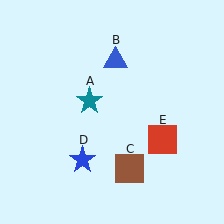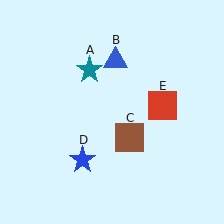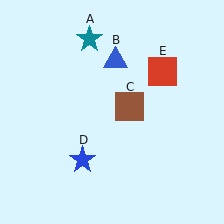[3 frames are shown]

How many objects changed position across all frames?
3 objects changed position: teal star (object A), brown square (object C), red square (object E).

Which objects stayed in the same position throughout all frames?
Blue triangle (object B) and blue star (object D) remained stationary.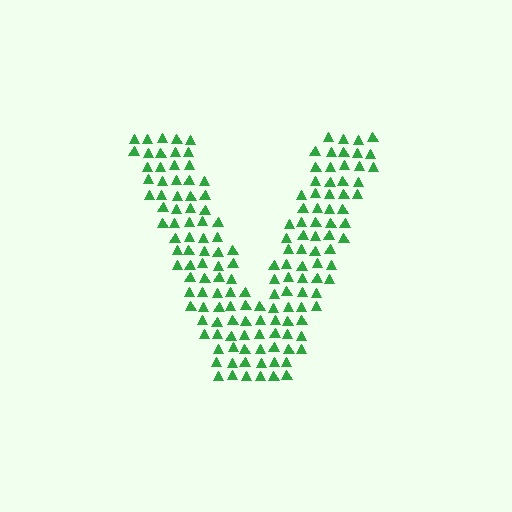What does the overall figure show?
The overall figure shows the letter V.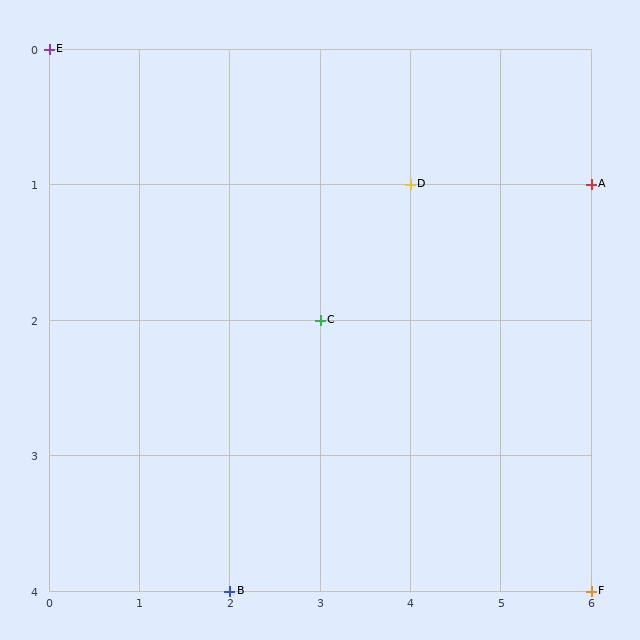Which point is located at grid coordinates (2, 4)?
Point B is at (2, 4).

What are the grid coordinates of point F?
Point F is at grid coordinates (6, 4).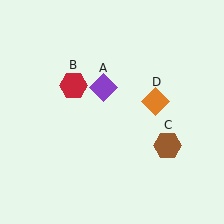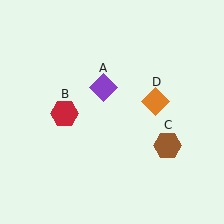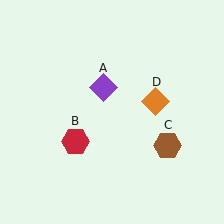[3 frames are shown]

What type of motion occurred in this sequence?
The red hexagon (object B) rotated counterclockwise around the center of the scene.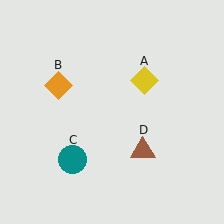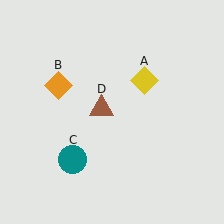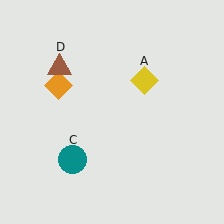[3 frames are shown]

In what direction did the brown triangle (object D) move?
The brown triangle (object D) moved up and to the left.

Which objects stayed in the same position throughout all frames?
Yellow diamond (object A) and orange diamond (object B) and teal circle (object C) remained stationary.